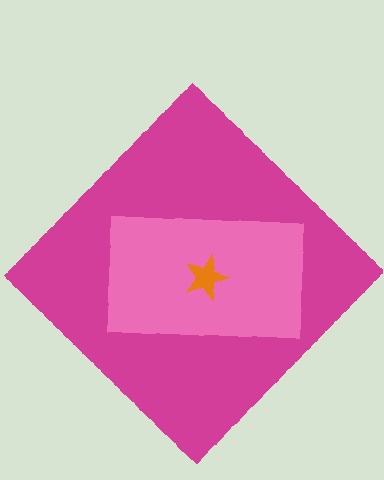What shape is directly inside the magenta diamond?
The pink rectangle.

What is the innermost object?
The orange star.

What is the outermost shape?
The magenta diamond.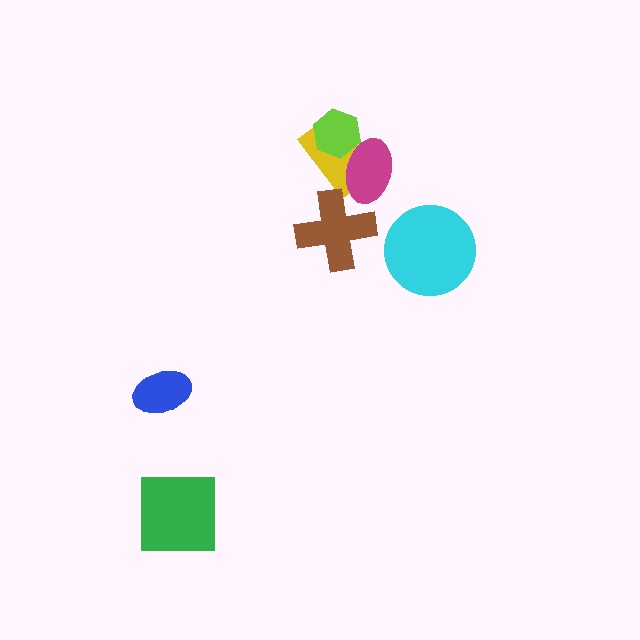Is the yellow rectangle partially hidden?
Yes, it is partially covered by another shape.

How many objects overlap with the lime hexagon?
2 objects overlap with the lime hexagon.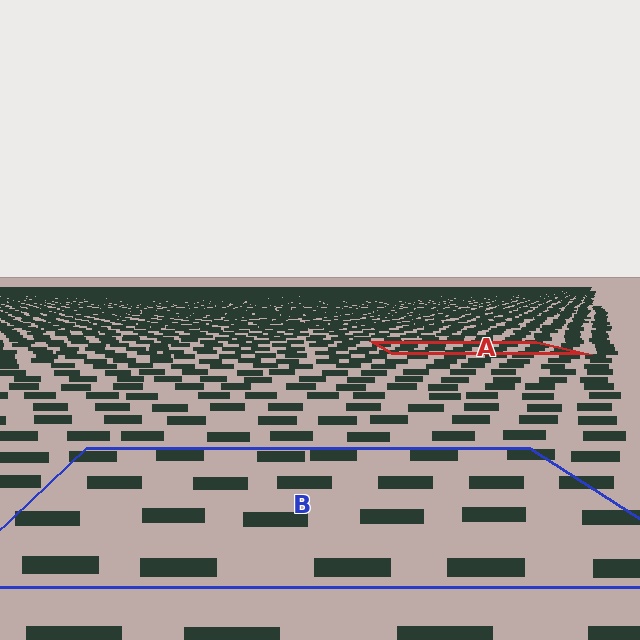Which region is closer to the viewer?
Region B is closer. The texture elements there are larger and more spread out.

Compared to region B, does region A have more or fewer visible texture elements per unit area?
Region A has more texture elements per unit area — they are packed more densely because it is farther away.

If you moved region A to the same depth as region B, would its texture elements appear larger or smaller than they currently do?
They would appear larger. At a closer depth, the same texture elements are projected at a bigger on-screen size.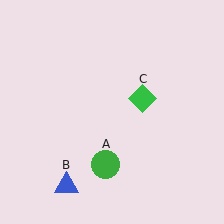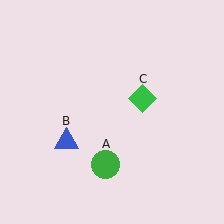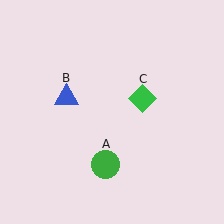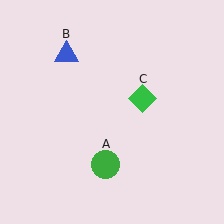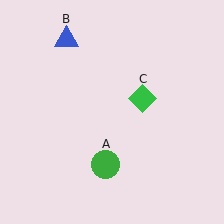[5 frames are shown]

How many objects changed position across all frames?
1 object changed position: blue triangle (object B).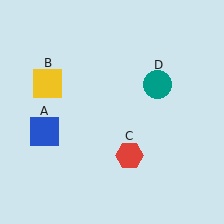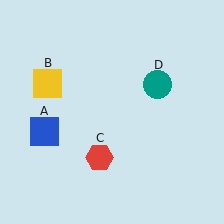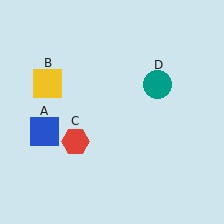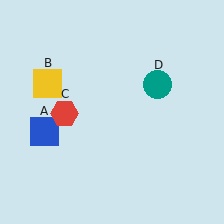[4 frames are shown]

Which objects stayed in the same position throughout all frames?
Blue square (object A) and yellow square (object B) and teal circle (object D) remained stationary.